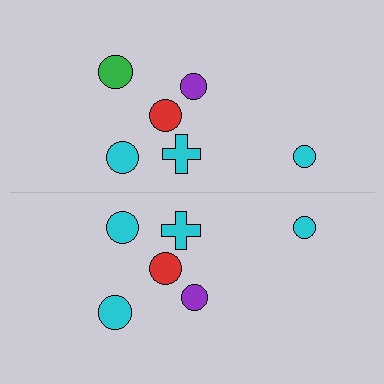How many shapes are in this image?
There are 12 shapes in this image.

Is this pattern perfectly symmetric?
No, the pattern is not perfectly symmetric. The cyan circle on the bottom side breaks the symmetry — its mirror counterpart is green.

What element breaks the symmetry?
The cyan circle on the bottom side breaks the symmetry — its mirror counterpart is green.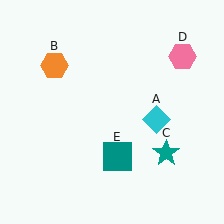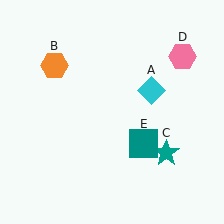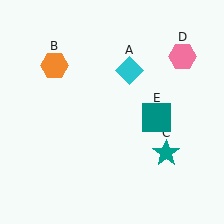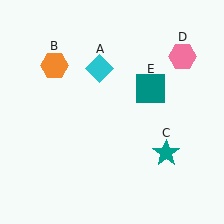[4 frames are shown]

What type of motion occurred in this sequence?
The cyan diamond (object A), teal square (object E) rotated counterclockwise around the center of the scene.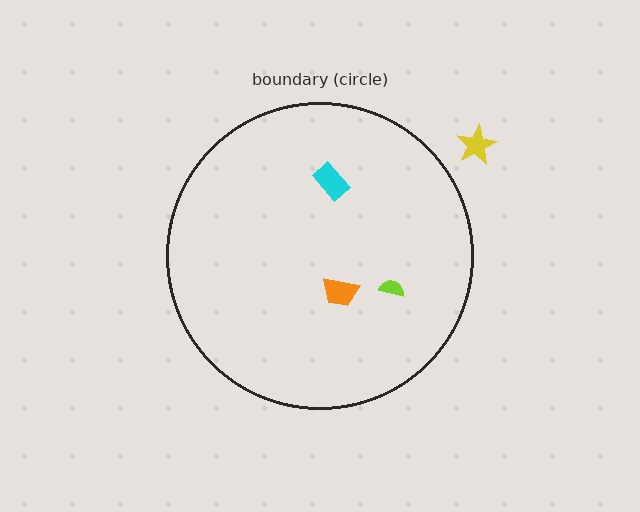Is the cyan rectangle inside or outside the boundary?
Inside.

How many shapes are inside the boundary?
3 inside, 1 outside.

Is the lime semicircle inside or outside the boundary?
Inside.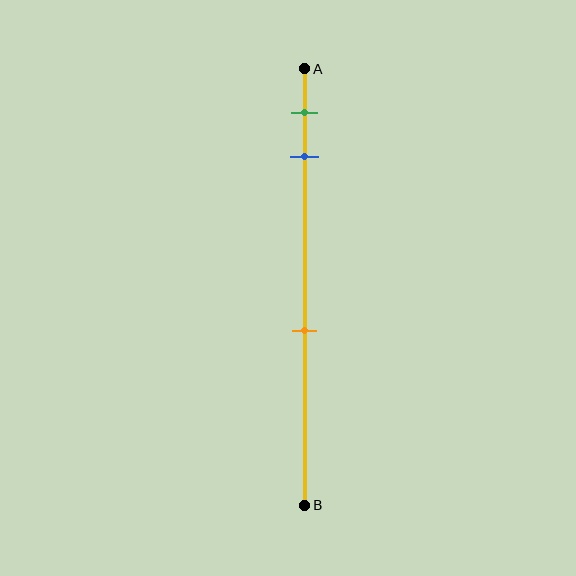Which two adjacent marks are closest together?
The green and blue marks are the closest adjacent pair.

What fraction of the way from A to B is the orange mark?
The orange mark is approximately 60% (0.6) of the way from A to B.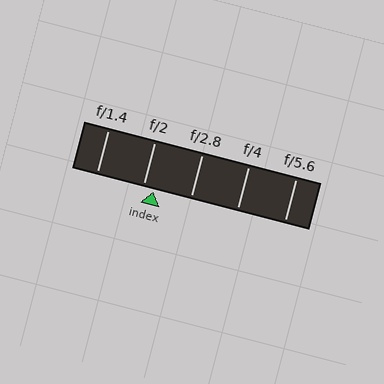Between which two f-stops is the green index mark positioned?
The index mark is between f/2 and f/2.8.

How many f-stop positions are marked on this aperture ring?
There are 5 f-stop positions marked.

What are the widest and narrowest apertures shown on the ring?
The widest aperture shown is f/1.4 and the narrowest is f/5.6.